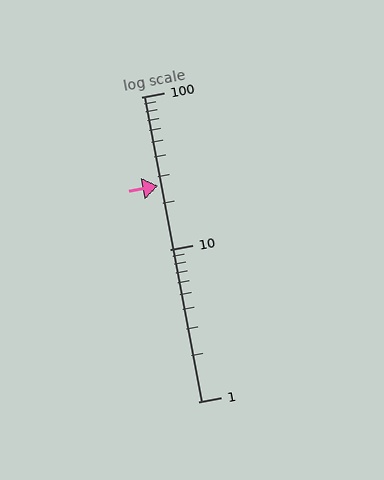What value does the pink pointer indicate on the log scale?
The pointer indicates approximately 26.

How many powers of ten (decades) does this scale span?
The scale spans 2 decades, from 1 to 100.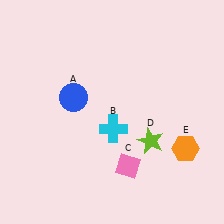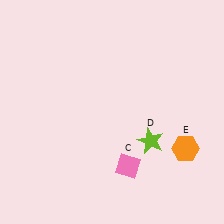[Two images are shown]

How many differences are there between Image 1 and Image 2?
There are 2 differences between the two images.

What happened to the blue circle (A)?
The blue circle (A) was removed in Image 2. It was in the top-left area of Image 1.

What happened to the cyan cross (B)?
The cyan cross (B) was removed in Image 2. It was in the bottom-right area of Image 1.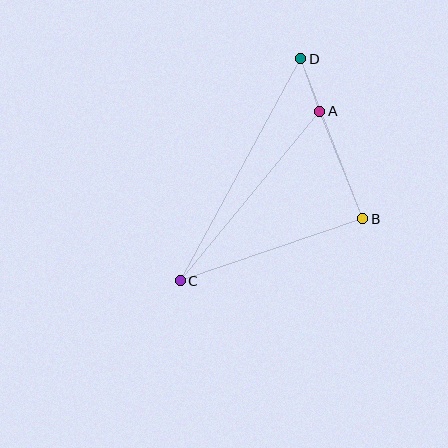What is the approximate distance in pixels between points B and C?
The distance between B and C is approximately 193 pixels.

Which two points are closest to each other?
Points A and D are closest to each other.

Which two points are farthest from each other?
Points C and D are farthest from each other.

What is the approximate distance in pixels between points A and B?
The distance between A and B is approximately 116 pixels.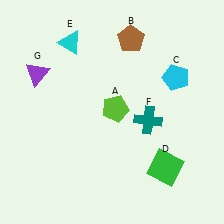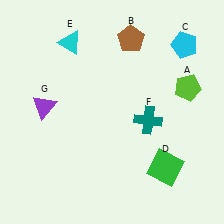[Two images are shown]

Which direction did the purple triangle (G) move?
The purple triangle (G) moved down.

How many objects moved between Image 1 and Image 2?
3 objects moved between the two images.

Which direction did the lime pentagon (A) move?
The lime pentagon (A) moved right.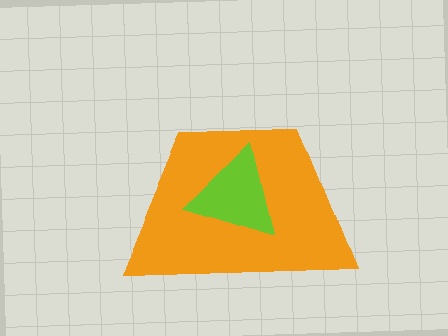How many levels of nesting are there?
2.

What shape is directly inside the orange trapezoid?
The lime triangle.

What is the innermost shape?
The lime triangle.